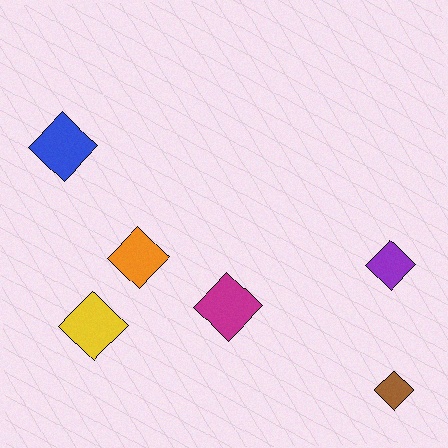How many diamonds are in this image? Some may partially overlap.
There are 6 diamonds.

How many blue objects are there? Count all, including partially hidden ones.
There is 1 blue object.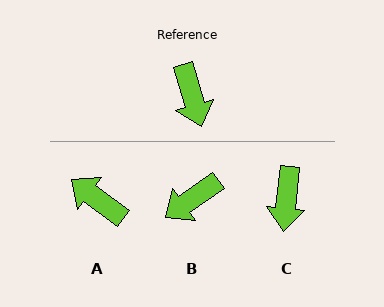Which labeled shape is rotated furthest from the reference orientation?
A, about 143 degrees away.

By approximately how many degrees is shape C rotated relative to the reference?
Approximately 23 degrees clockwise.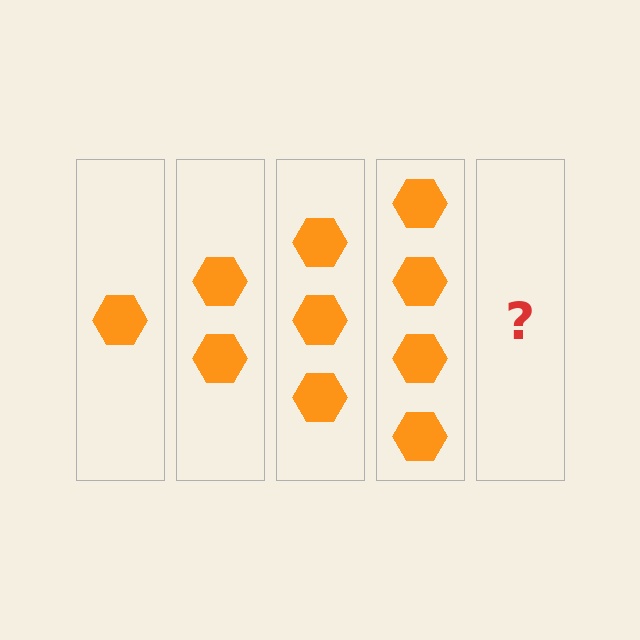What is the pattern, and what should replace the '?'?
The pattern is that each step adds one more hexagon. The '?' should be 5 hexagons.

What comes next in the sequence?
The next element should be 5 hexagons.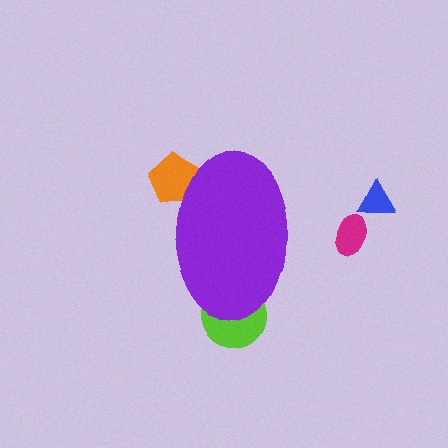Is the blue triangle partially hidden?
No, the blue triangle is fully visible.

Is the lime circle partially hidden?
Yes, the lime circle is partially hidden behind the purple ellipse.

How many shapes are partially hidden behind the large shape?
2 shapes are partially hidden.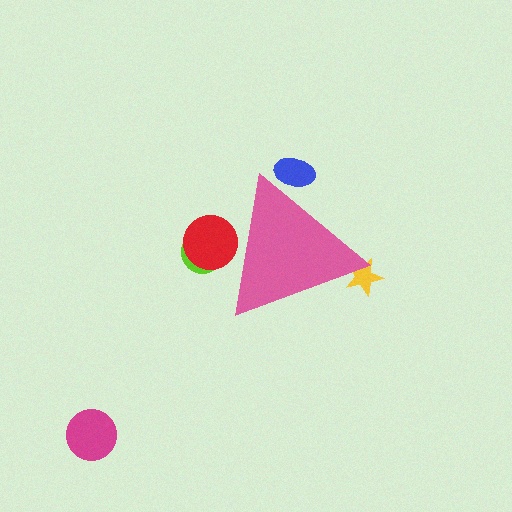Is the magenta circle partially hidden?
No, the magenta circle is fully visible.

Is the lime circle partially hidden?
Yes, the lime circle is partially hidden behind the pink triangle.